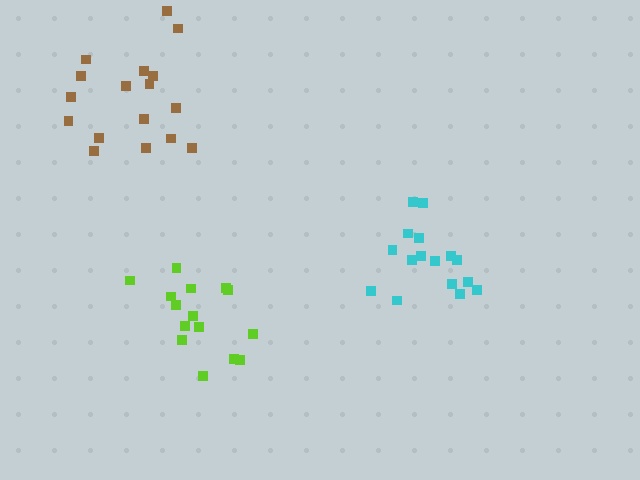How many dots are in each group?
Group 1: 16 dots, Group 2: 17 dots, Group 3: 15 dots (48 total).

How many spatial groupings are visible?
There are 3 spatial groupings.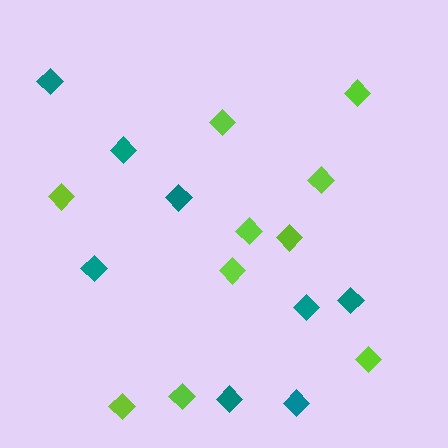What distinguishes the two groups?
There are 2 groups: one group of teal diamonds (8) and one group of lime diamonds (10).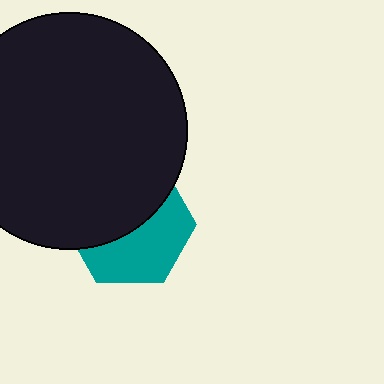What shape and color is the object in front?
The object in front is a black circle.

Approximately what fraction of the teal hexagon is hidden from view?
Roughly 52% of the teal hexagon is hidden behind the black circle.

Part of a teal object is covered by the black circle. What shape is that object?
It is a hexagon.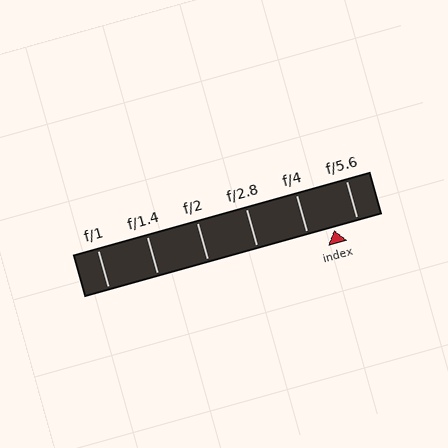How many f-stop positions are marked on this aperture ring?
There are 6 f-stop positions marked.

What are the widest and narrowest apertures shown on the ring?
The widest aperture shown is f/1 and the narrowest is f/5.6.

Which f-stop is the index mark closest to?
The index mark is closest to f/5.6.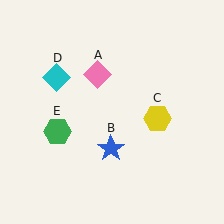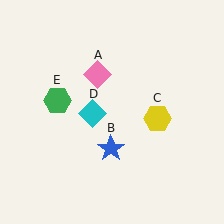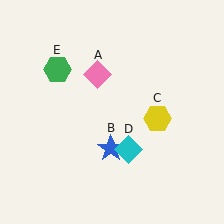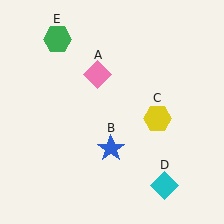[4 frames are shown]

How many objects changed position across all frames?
2 objects changed position: cyan diamond (object D), green hexagon (object E).